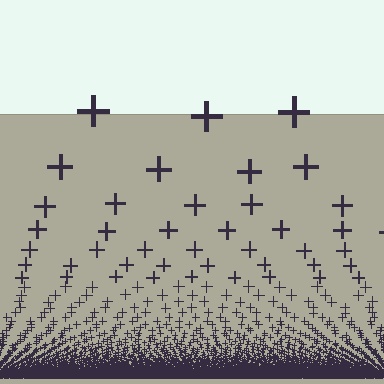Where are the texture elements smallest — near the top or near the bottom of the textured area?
Near the bottom.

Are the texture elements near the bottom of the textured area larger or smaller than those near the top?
Smaller. The gradient is inverted — elements near the bottom are smaller and denser.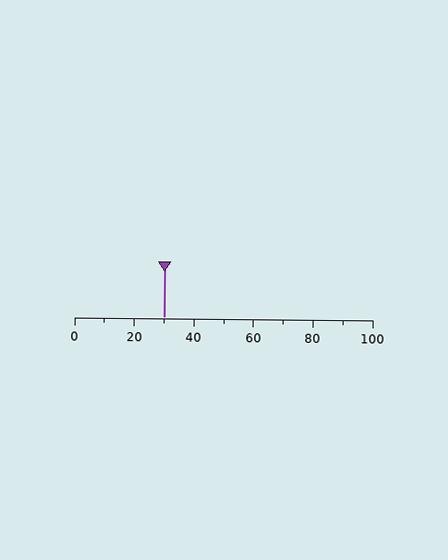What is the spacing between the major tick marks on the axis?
The major ticks are spaced 20 apart.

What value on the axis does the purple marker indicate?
The marker indicates approximately 30.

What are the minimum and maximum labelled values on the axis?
The axis runs from 0 to 100.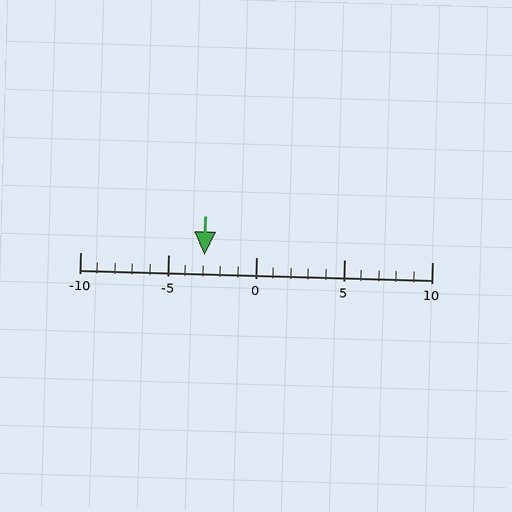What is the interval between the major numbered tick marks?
The major tick marks are spaced 5 units apart.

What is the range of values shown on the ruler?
The ruler shows values from -10 to 10.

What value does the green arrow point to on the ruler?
The green arrow points to approximately -3.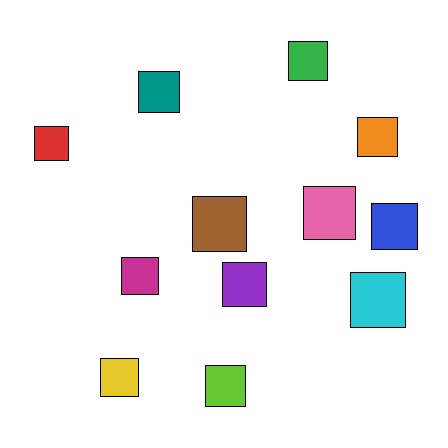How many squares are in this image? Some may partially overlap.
There are 12 squares.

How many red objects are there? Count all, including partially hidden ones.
There is 1 red object.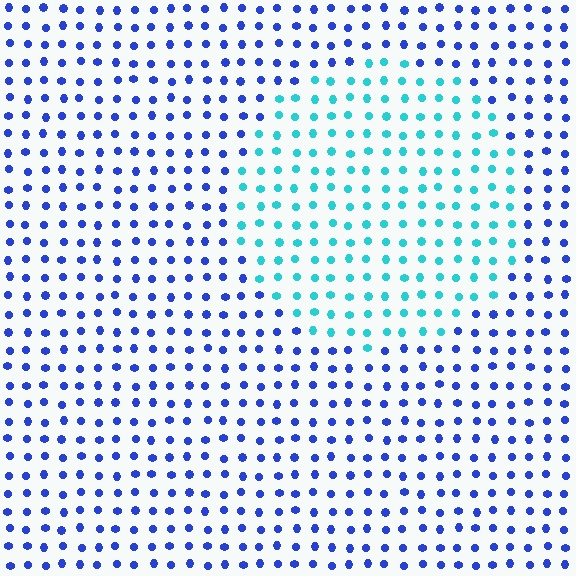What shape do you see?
I see a circle.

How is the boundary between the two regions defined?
The boundary is defined purely by a slight shift in hue (about 50 degrees). Spacing, size, and orientation are identical on both sides.